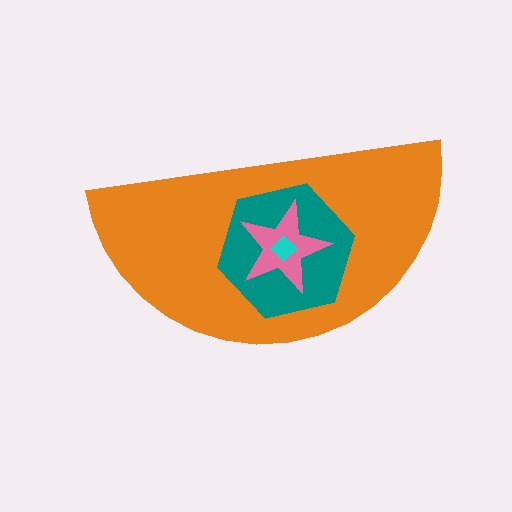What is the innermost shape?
The cyan diamond.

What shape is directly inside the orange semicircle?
The teal hexagon.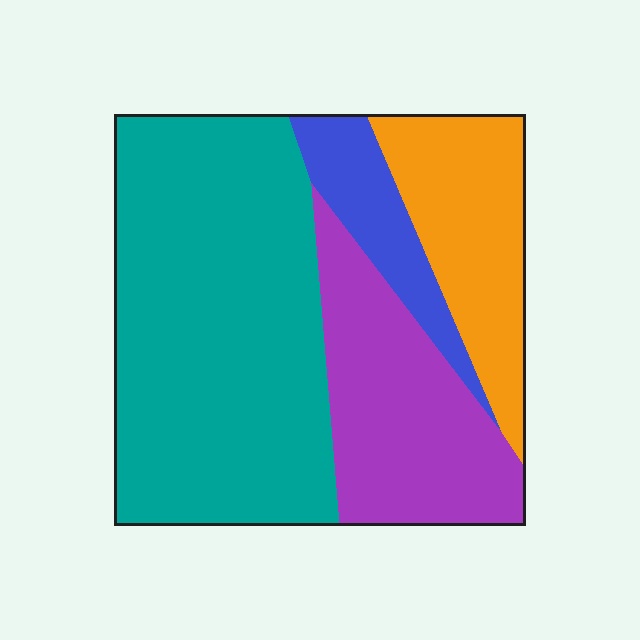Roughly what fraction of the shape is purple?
Purple covers around 25% of the shape.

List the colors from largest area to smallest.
From largest to smallest: teal, purple, orange, blue.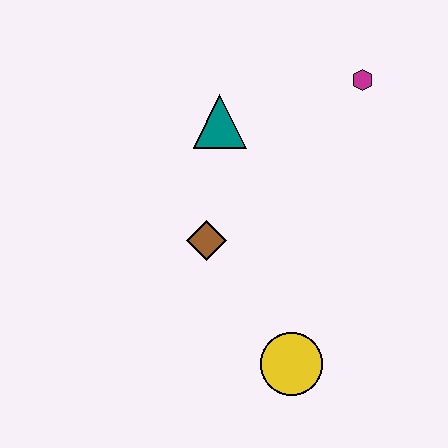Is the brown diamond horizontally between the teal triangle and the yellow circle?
No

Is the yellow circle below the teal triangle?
Yes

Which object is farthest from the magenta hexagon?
The yellow circle is farthest from the magenta hexagon.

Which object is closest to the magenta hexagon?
The teal triangle is closest to the magenta hexagon.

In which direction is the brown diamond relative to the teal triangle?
The brown diamond is below the teal triangle.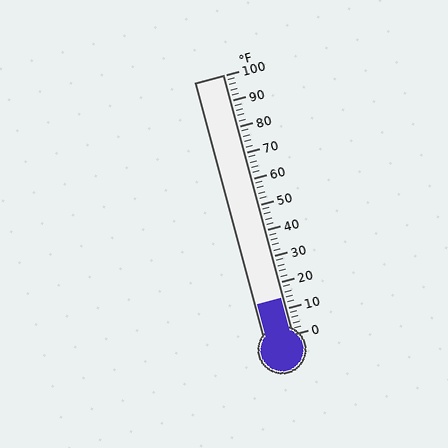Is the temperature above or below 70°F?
The temperature is below 70°F.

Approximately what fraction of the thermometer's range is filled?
The thermometer is filled to approximately 15% of its range.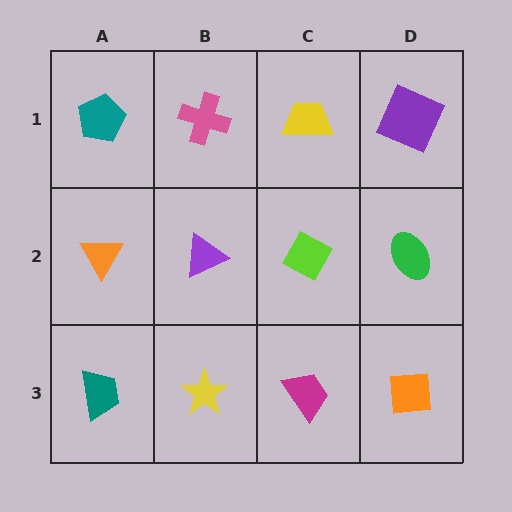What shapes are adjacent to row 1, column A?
An orange triangle (row 2, column A), a pink cross (row 1, column B).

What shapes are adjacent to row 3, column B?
A purple triangle (row 2, column B), a teal trapezoid (row 3, column A), a magenta trapezoid (row 3, column C).